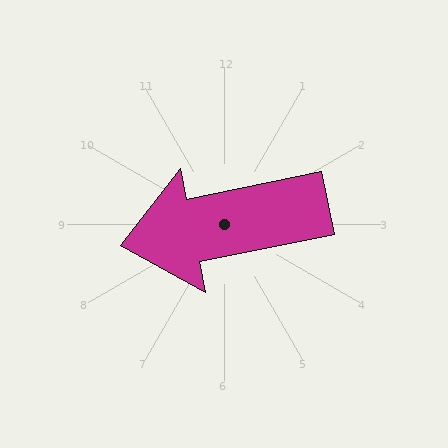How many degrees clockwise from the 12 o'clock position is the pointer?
Approximately 258 degrees.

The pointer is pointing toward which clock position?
Roughly 9 o'clock.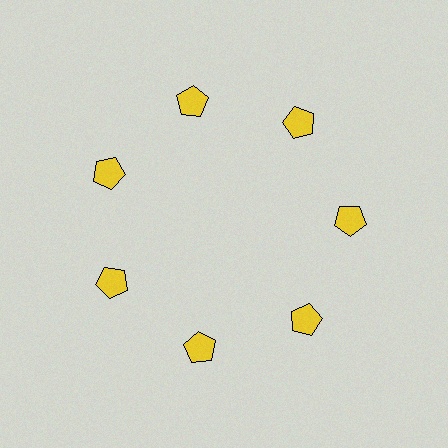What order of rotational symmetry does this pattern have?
This pattern has 7-fold rotational symmetry.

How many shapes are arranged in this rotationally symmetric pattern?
There are 7 shapes, arranged in 7 groups of 1.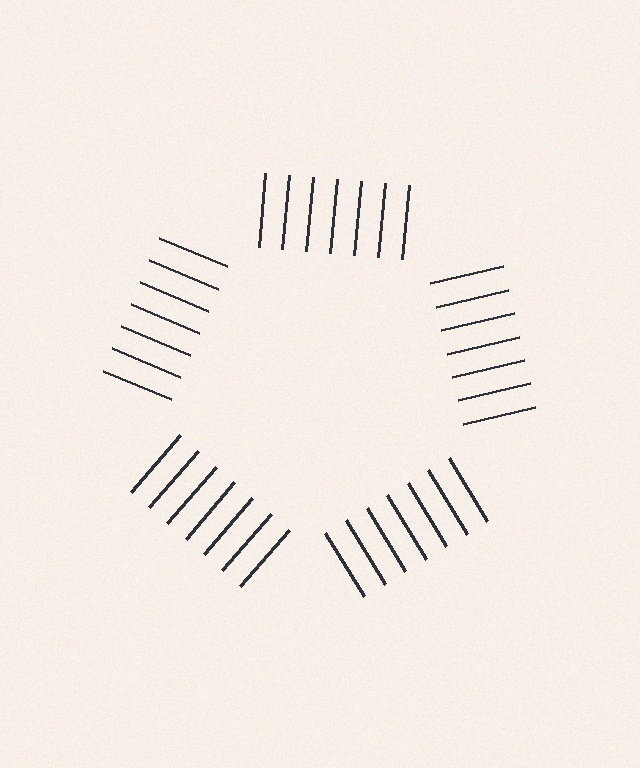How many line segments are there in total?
35 — 7 along each of the 5 edges.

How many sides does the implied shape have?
5 sides — the line-ends trace a pentagon.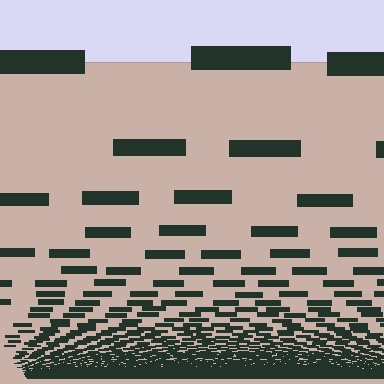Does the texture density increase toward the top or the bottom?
Density increases toward the bottom.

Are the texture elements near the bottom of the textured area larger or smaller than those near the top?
Smaller. The gradient is inverted — elements near the bottom are smaller and denser.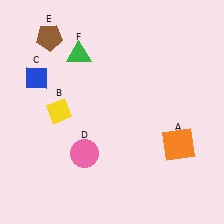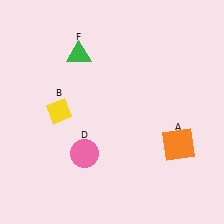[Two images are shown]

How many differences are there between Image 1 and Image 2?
There are 2 differences between the two images.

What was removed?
The blue diamond (C), the brown pentagon (E) were removed in Image 2.